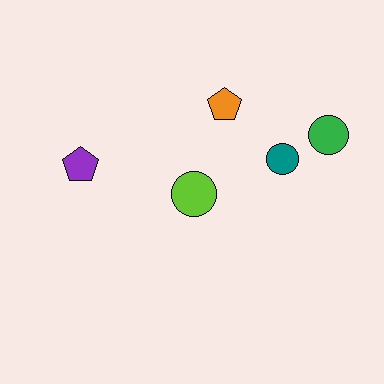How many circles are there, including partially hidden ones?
There are 3 circles.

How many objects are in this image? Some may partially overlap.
There are 5 objects.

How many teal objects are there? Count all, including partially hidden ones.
There is 1 teal object.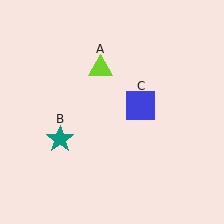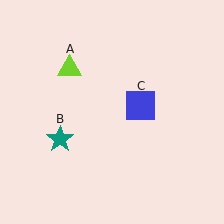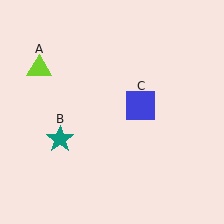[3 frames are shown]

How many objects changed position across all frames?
1 object changed position: lime triangle (object A).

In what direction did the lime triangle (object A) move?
The lime triangle (object A) moved left.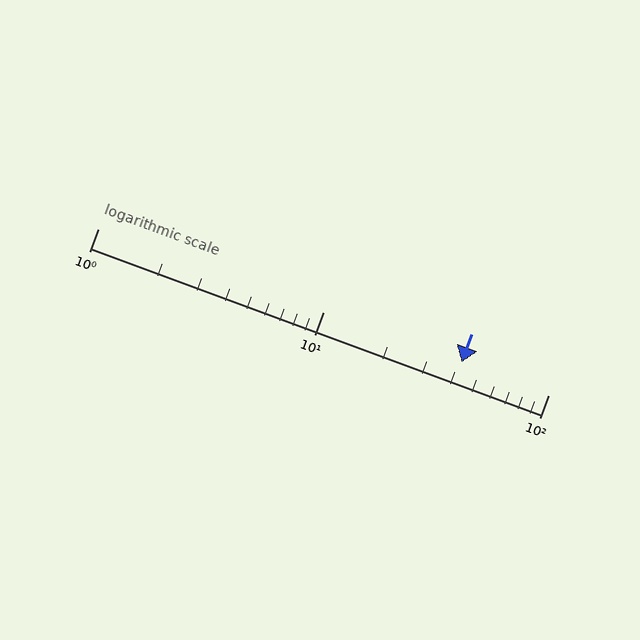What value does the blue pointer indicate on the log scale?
The pointer indicates approximately 41.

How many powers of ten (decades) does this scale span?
The scale spans 2 decades, from 1 to 100.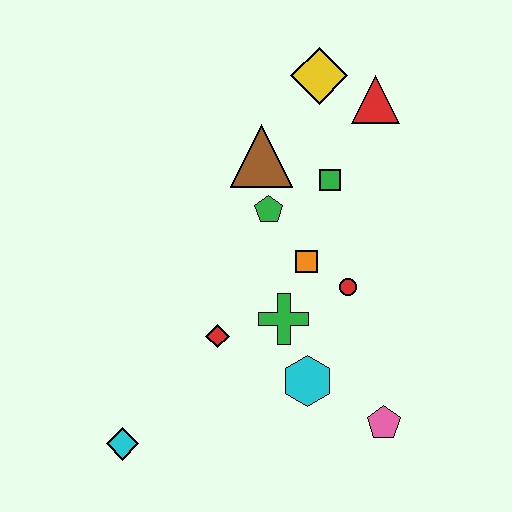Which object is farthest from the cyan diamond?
The red triangle is farthest from the cyan diamond.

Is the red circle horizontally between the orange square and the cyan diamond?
No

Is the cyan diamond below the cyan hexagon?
Yes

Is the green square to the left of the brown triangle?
No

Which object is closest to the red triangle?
The yellow diamond is closest to the red triangle.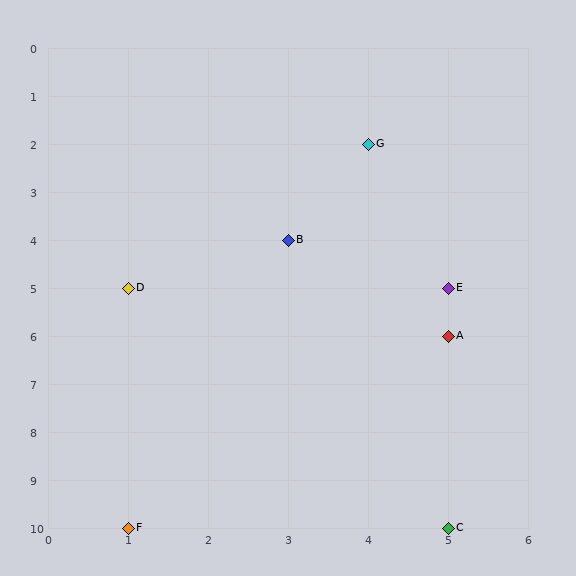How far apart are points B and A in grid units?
Points B and A are 2 columns and 2 rows apart (about 2.8 grid units diagonally).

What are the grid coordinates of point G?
Point G is at grid coordinates (4, 2).